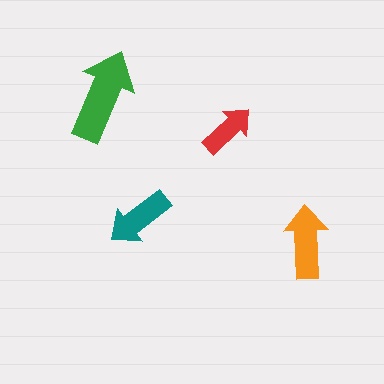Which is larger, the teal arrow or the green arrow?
The green one.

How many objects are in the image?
There are 4 objects in the image.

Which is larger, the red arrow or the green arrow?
The green one.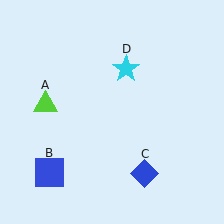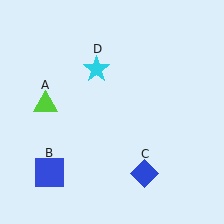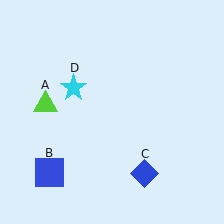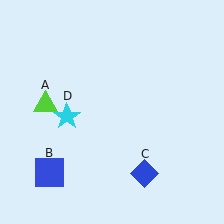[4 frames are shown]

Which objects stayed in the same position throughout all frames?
Lime triangle (object A) and blue square (object B) and blue diamond (object C) remained stationary.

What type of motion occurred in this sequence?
The cyan star (object D) rotated counterclockwise around the center of the scene.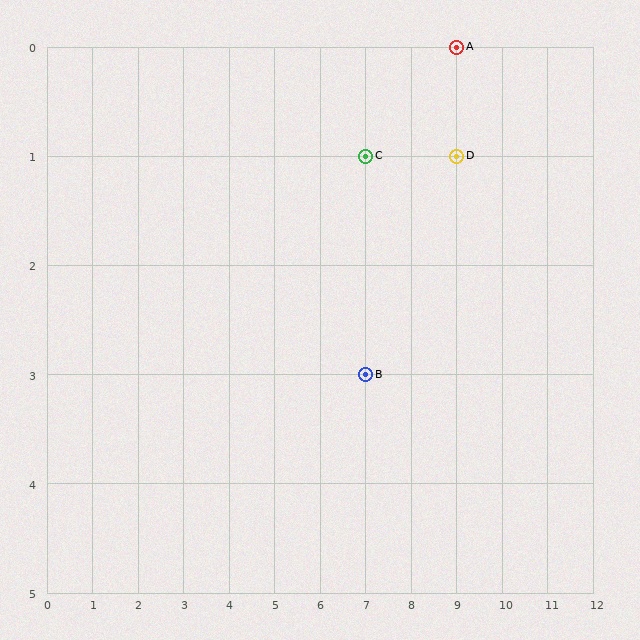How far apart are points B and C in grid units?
Points B and C are 2 rows apart.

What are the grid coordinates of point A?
Point A is at grid coordinates (9, 0).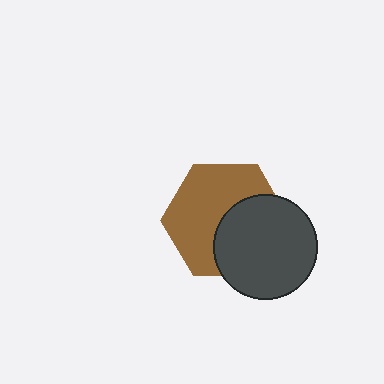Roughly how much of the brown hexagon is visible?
About half of it is visible (roughly 58%).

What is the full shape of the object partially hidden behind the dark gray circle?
The partially hidden object is a brown hexagon.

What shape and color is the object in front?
The object in front is a dark gray circle.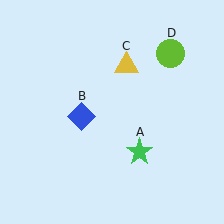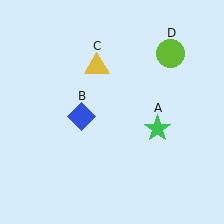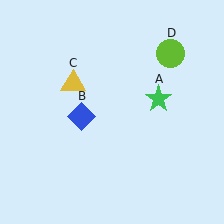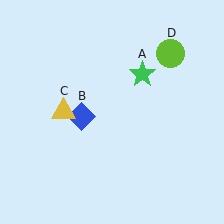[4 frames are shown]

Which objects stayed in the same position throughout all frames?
Blue diamond (object B) and lime circle (object D) remained stationary.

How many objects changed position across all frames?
2 objects changed position: green star (object A), yellow triangle (object C).